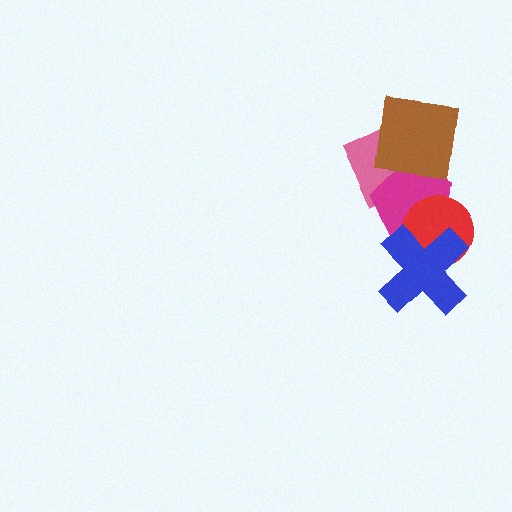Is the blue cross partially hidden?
No, no other shape covers it.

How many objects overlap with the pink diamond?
2 objects overlap with the pink diamond.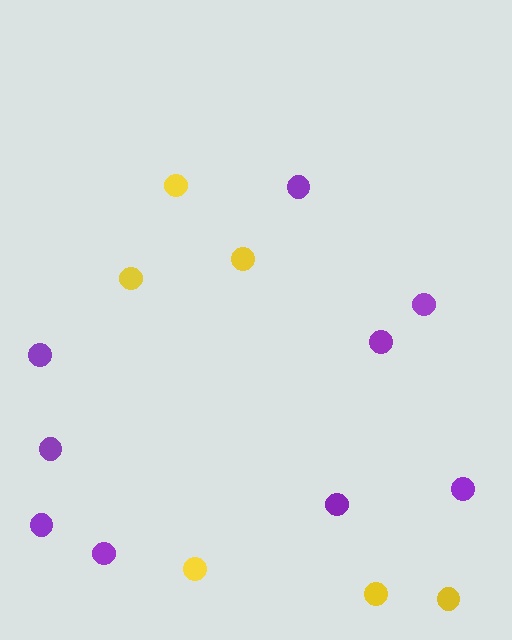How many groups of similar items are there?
There are 2 groups: one group of yellow circles (6) and one group of purple circles (9).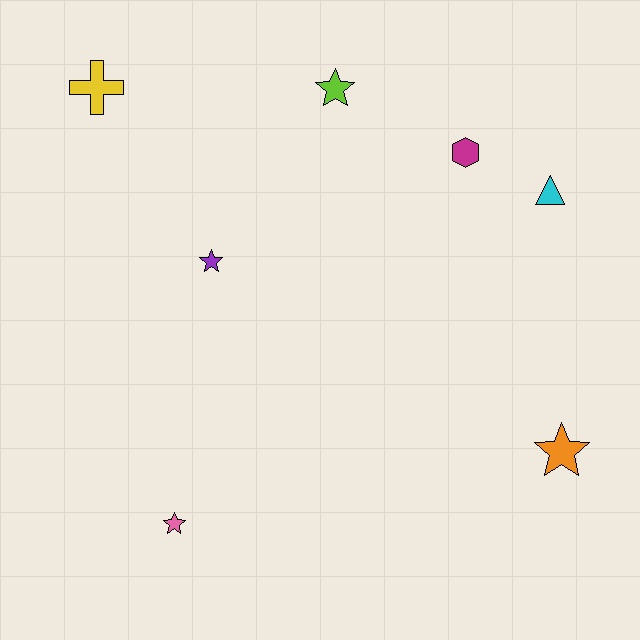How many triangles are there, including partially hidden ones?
There is 1 triangle.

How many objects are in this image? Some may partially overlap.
There are 7 objects.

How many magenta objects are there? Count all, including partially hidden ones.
There is 1 magenta object.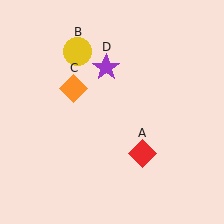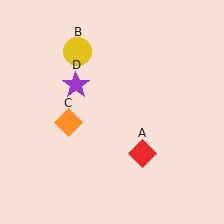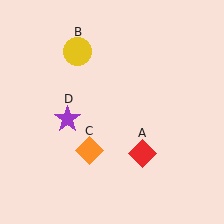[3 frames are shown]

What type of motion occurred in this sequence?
The orange diamond (object C), purple star (object D) rotated counterclockwise around the center of the scene.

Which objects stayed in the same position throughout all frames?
Red diamond (object A) and yellow circle (object B) remained stationary.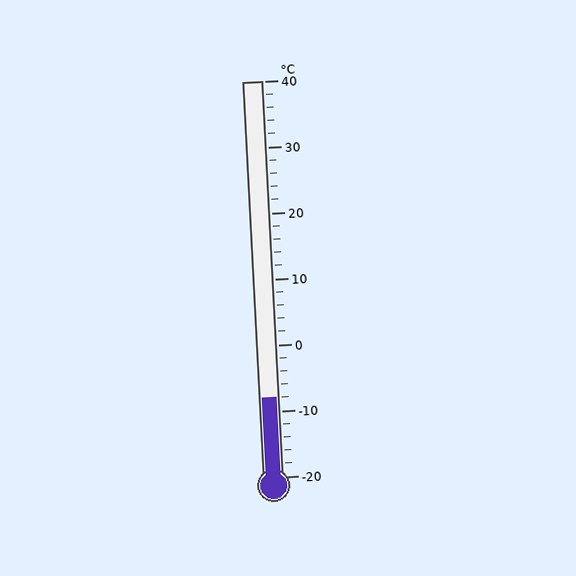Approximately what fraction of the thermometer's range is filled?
The thermometer is filled to approximately 20% of its range.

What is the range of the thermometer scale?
The thermometer scale ranges from -20°C to 40°C.